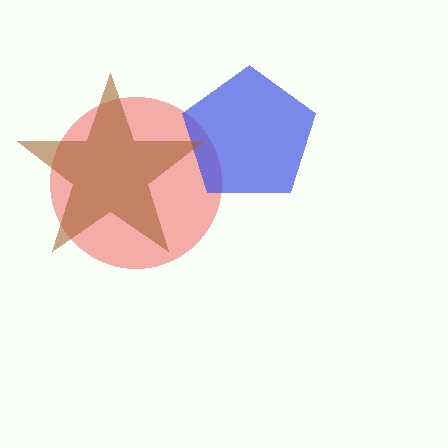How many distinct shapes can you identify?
There are 3 distinct shapes: a red circle, a blue pentagon, a brown star.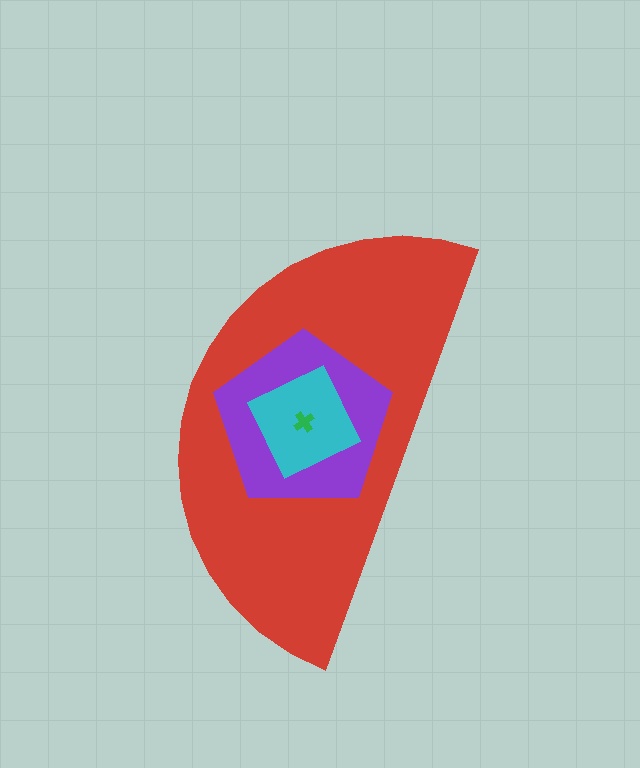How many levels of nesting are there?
4.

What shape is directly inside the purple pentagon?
The cyan square.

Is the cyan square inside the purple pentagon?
Yes.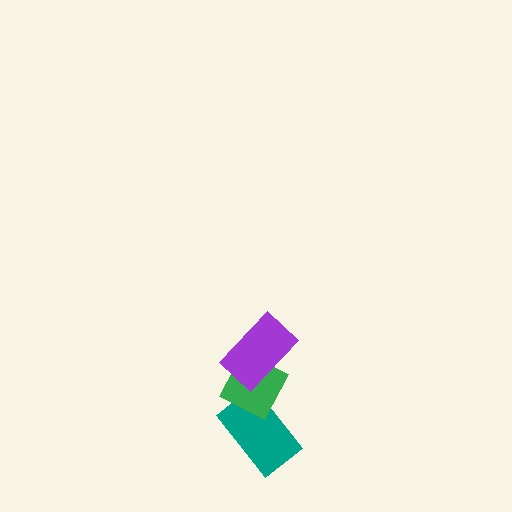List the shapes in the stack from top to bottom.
From top to bottom: the purple rectangle, the green diamond, the teal rectangle.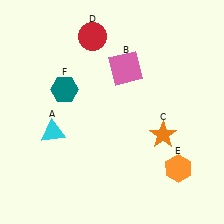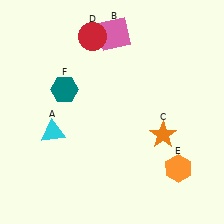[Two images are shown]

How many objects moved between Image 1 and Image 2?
1 object moved between the two images.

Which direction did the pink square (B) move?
The pink square (B) moved up.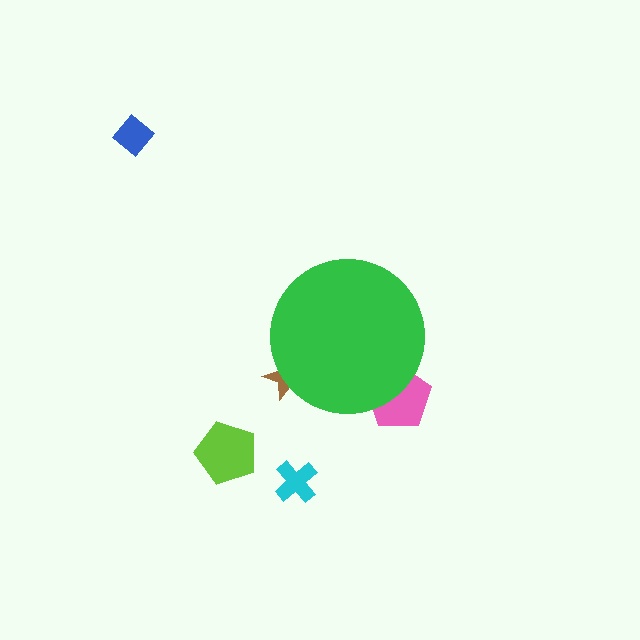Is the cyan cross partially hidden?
No, the cyan cross is fully visible.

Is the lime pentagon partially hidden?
No, the lime pentagon is fully visible.